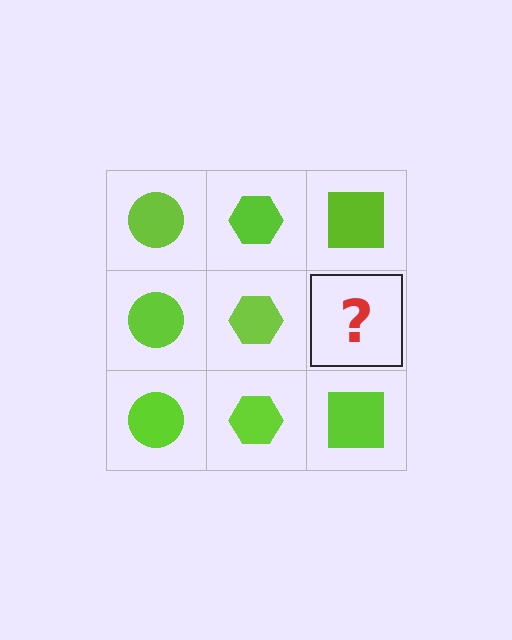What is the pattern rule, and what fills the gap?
The rule is that each column has a consistent shape. The gap should be filled with a lime square.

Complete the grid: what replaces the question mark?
The question mark should be replaced with a lime square.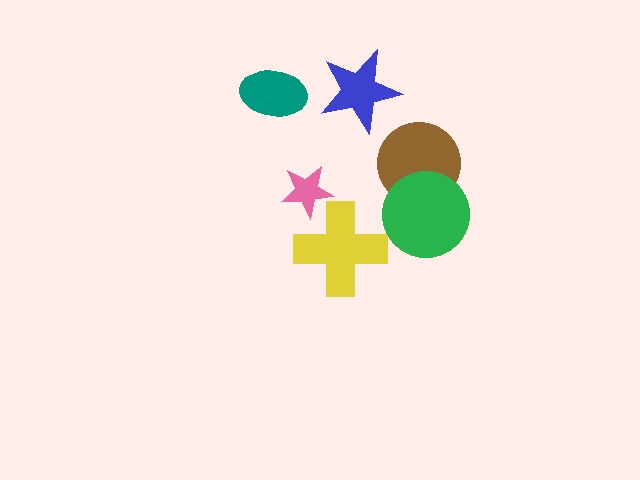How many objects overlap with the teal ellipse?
0 objects overlap with the teal ellipse.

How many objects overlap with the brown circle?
1 object overlaps with the brown circle.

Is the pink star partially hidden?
Yes, it is partially covered by another shape.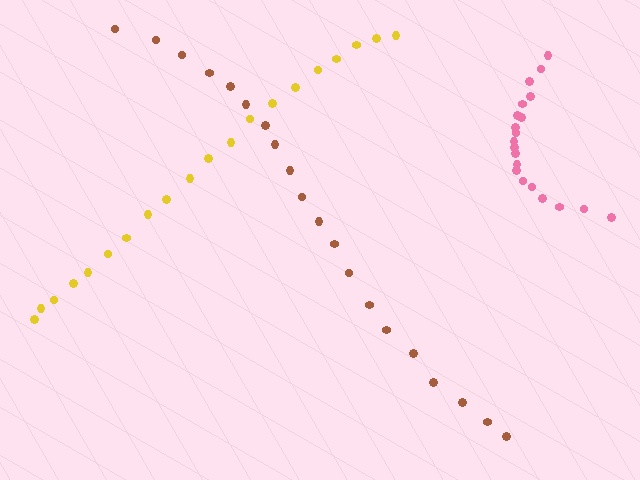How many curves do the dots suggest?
There are 3 distinct paths.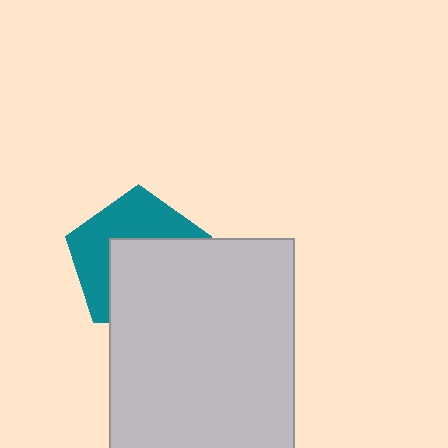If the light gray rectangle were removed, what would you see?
You would see the complete teal pentagon.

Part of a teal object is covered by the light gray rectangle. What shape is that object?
It is a pentagon.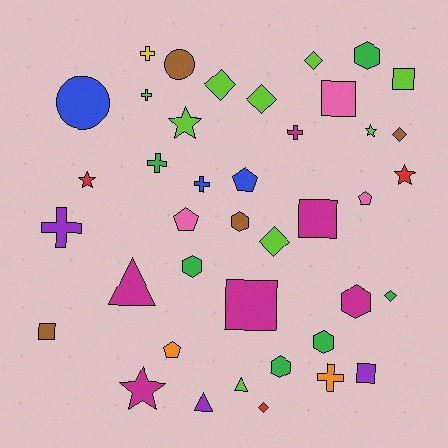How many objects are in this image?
There are 40 objects.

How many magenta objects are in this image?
There are 6 magenta objects.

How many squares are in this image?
There are 6 squares.